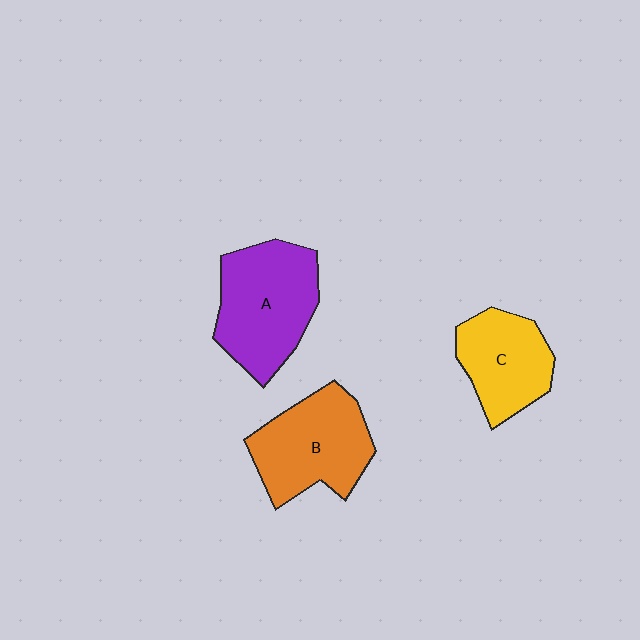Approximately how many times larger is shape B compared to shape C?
Approximately 1.3 times.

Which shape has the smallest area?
Shape C (yellow).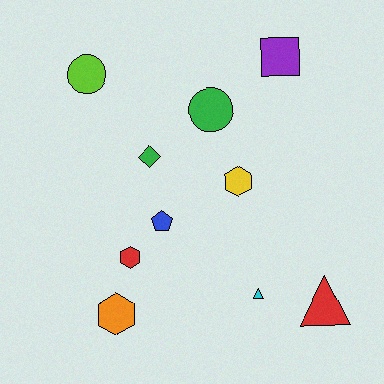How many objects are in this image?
There are 10 objects.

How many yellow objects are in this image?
There is 1 yellow object.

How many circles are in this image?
There are 2 circles.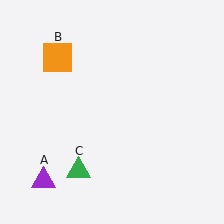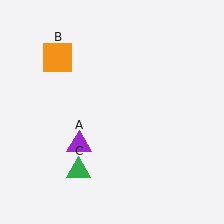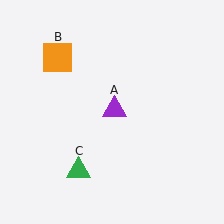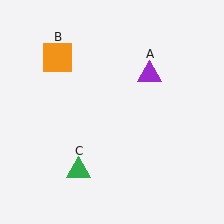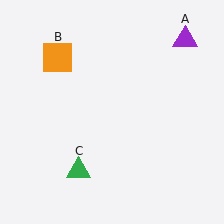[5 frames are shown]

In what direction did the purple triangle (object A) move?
The purple triangle (object A) moved up and to the right.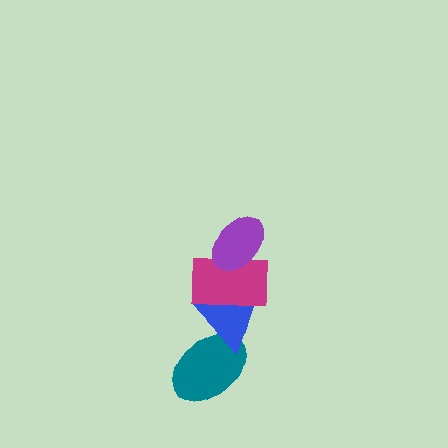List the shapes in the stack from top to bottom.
From top to bottom: the purple ellipse, the magenta rectangle, the blue triangle, the teal ellipse.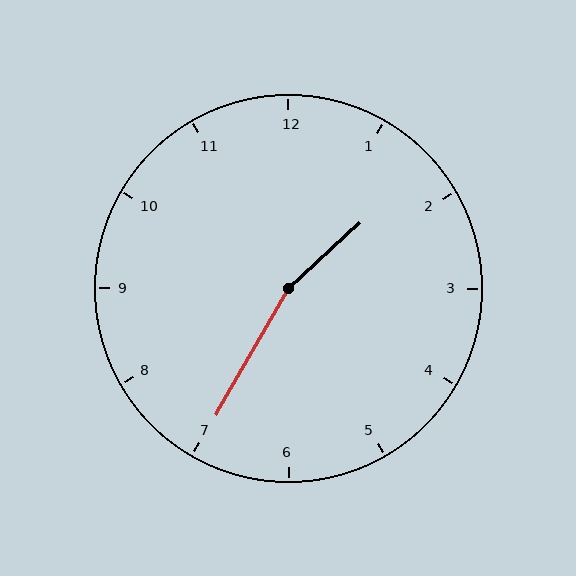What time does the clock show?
1:35.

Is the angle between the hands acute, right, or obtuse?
It is obtuse.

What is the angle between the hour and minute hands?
Approximately 162 degrees.